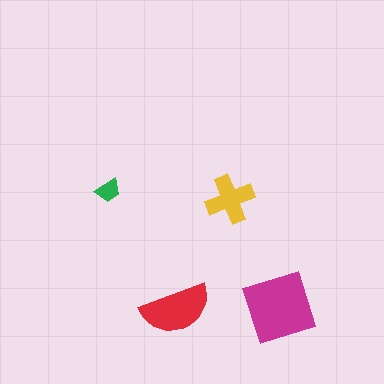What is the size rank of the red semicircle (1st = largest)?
2nd.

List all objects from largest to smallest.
The magenta diamond, the red semicircle, the yellow cross, the green trapezoid.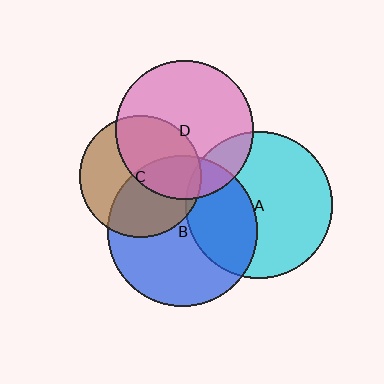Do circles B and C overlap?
Yes.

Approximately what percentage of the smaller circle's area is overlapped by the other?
Approximately 45%.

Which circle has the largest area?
Circle B (blue).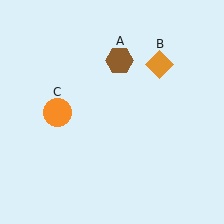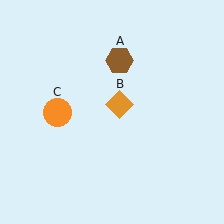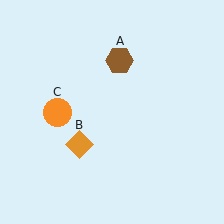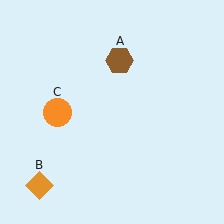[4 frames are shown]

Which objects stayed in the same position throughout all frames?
Brown hexagon (object A) and orange circle (object C) remained stationary.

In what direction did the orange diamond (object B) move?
The orange diamond (object B) moved down and to the left.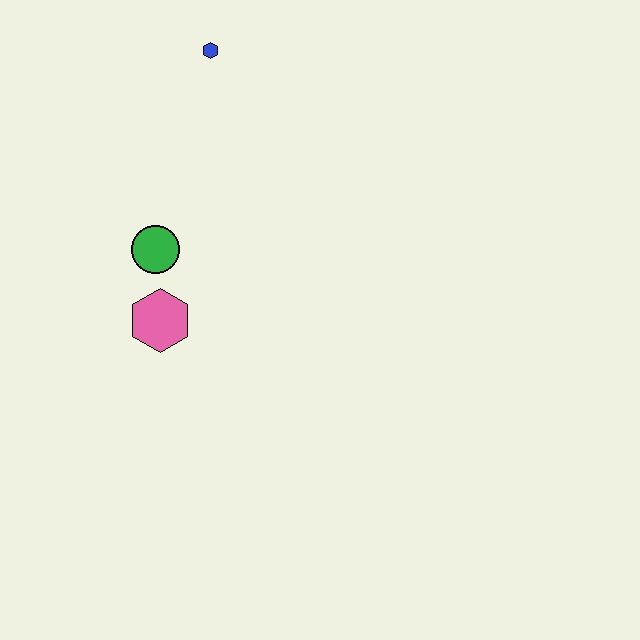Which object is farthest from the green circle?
The blue hexagon is farthest from the green circle.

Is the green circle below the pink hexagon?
No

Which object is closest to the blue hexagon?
The green circle is closest to the blue hexagon.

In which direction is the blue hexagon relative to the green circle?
The blue hexagon is above the green circle.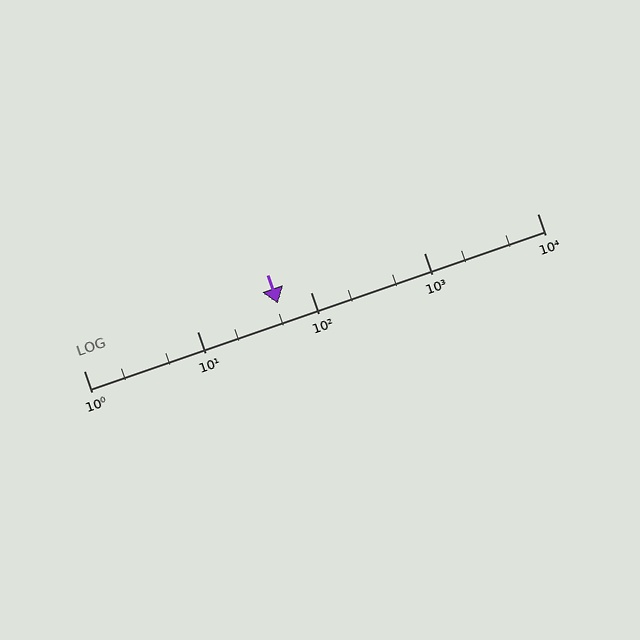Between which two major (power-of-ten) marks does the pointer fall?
The pointer is between 10 and 100.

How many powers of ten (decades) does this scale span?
The scale spans 4 decades, from 1 to 10000.